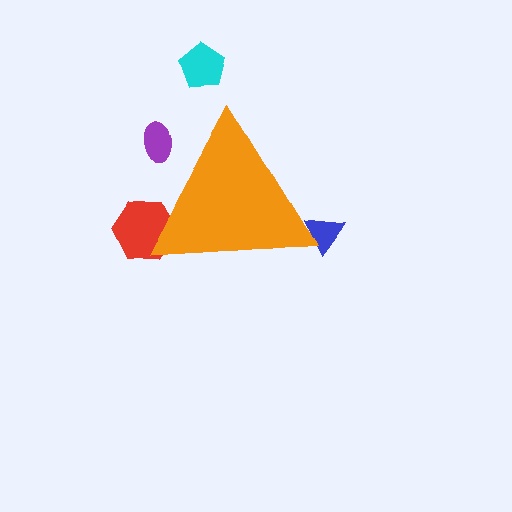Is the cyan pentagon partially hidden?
No, the cyan pentagon is fully visible.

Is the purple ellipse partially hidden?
Yes, the purple ellipse is partially hidden behind the orange triangle.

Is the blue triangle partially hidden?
Yes, the blue triangle is partially hidden behind the orange triangle.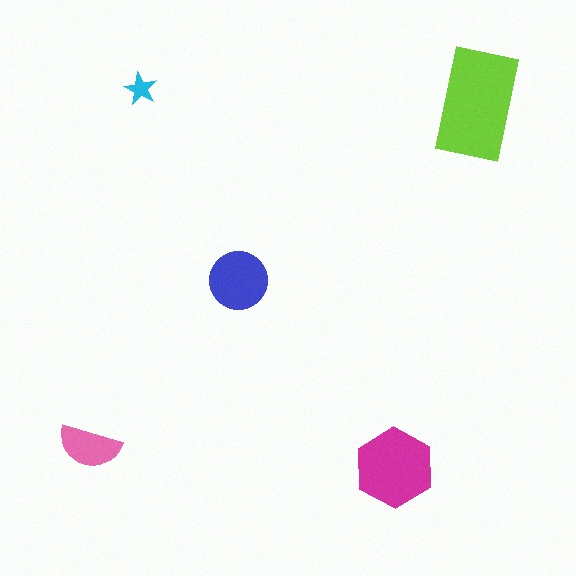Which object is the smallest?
The cyan star.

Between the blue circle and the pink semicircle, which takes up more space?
The blue circle.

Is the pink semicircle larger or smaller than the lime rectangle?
Smaller.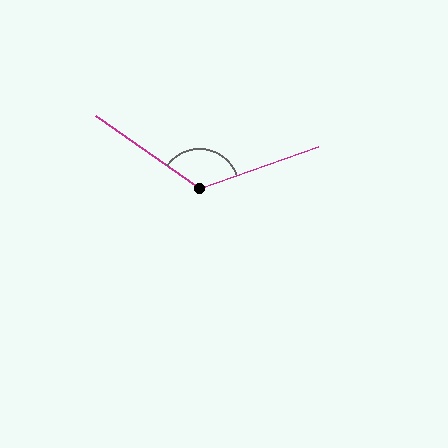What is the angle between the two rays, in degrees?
Approximately 126 degrees.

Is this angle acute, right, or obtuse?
It is obtuse.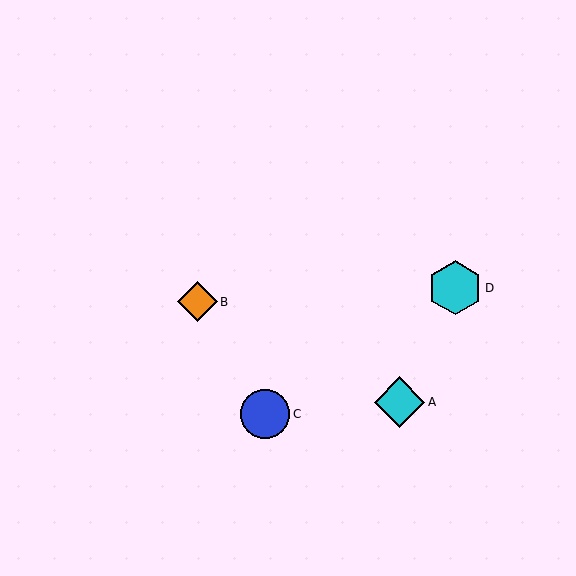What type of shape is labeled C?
Shape C is a blue circle.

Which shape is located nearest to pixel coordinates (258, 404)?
The blue circle (labeled C) at (265, 414) is nearest to that location.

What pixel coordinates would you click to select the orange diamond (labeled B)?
Click at (197, 302) to select the orange diamond B.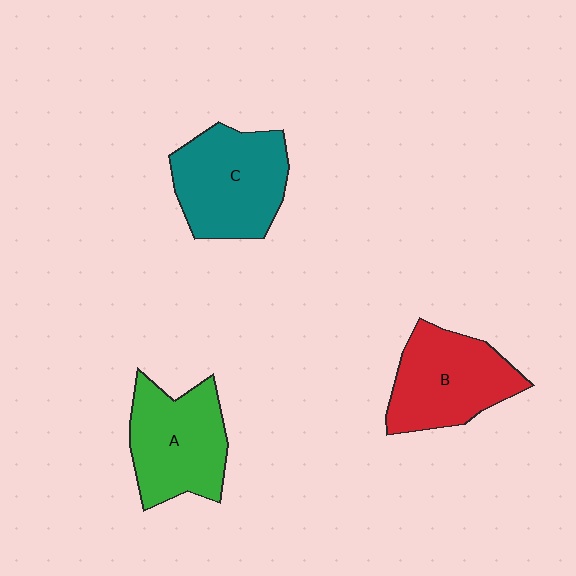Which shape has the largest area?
Shape C (teal).